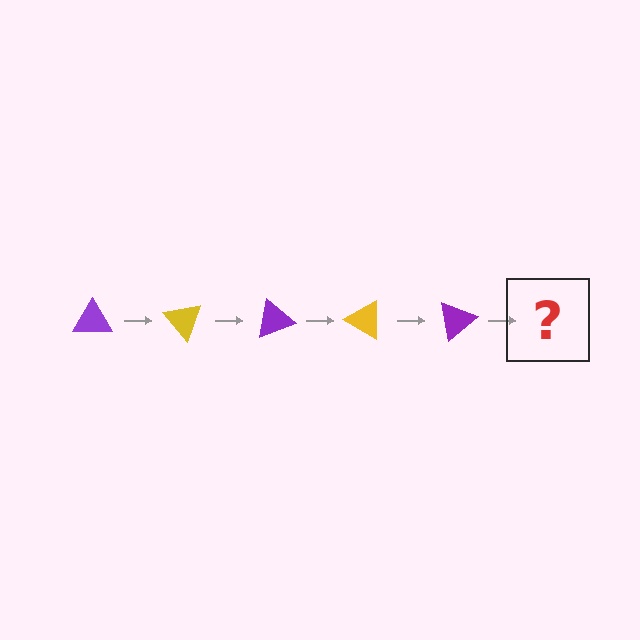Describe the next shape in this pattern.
It should be a yellow triangle, rotated 250 degrees from the start.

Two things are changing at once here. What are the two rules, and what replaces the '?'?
The two rules are that it rotates 50 degrees each step and the color cycles through purple and yellow. The '?' should be a yellow triangle, rotated 250 degrees from the start.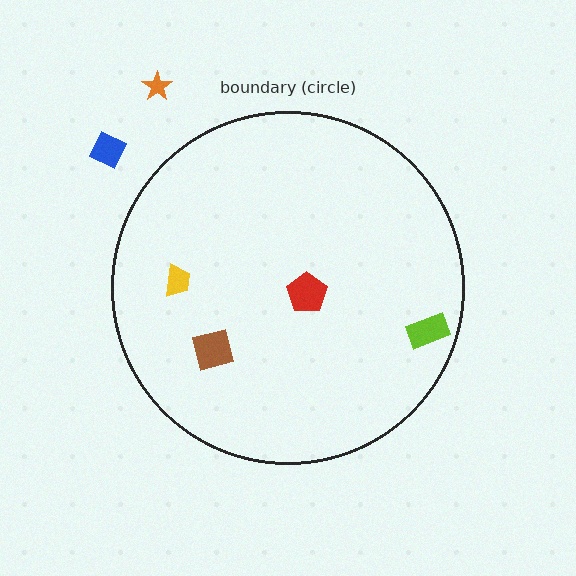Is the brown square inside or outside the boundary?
Inside.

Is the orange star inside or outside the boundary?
Outside.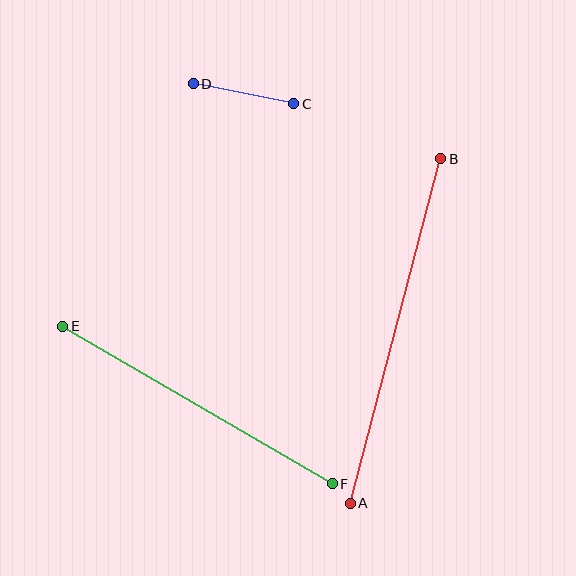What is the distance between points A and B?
The distance is approximately 356 pixels.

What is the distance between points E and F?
The distance is approximately 312 pixels.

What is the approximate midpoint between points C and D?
The midpoint is at approximately (243, 94) pixels.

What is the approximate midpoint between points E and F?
The midpoint is at approximately (197, 405) pixels.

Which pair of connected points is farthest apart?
Points A and B are farthest apart.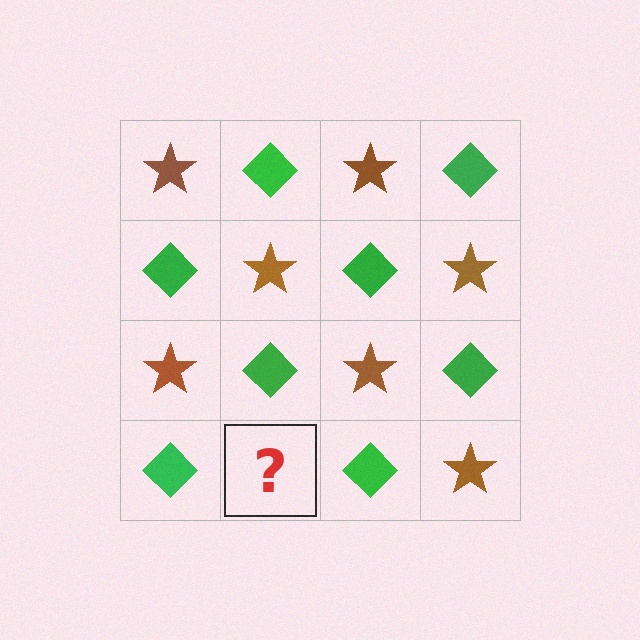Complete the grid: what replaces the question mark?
The question mark should be replaced with a brown star.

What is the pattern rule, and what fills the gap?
The rule is that it alternates brown star and green diamond in a checkerboard pattern. The gap should be filled with a brown star.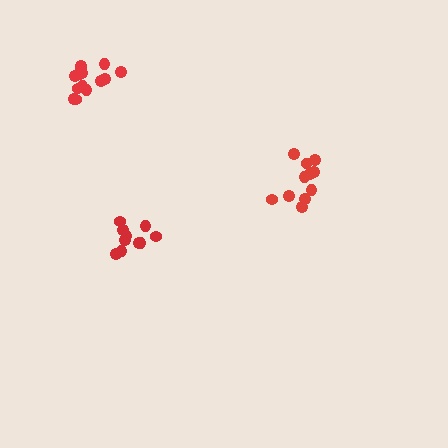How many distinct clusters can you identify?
There are 3 distinct clusters.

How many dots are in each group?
Group 1: 11 dots, Group 2: 10 dots, Group 3: 14 dots (35 total).